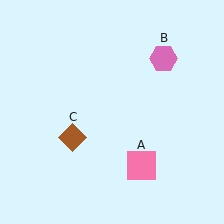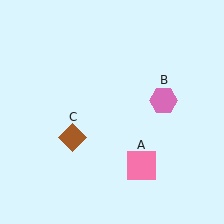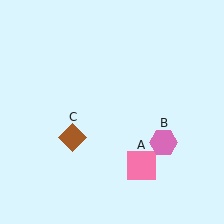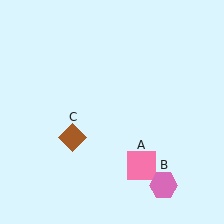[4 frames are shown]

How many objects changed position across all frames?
1 object changed position: pink hexagon (object B).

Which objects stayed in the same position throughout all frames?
Pink square (object A) and brown diamond (object C) remained stationary.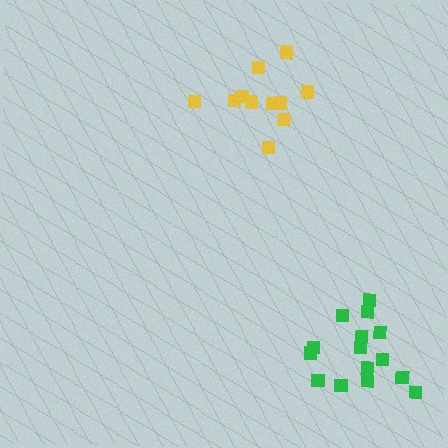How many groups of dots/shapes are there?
There are 2 groups.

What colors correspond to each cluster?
The clusters are colored: yellow, green.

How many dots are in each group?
Group 1: 11 dots, Group 2: 15 dots (26 total).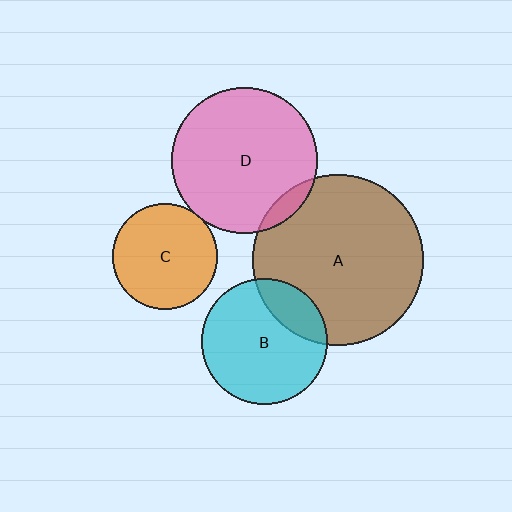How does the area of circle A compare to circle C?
Approximately 2.6 times.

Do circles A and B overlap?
Yes.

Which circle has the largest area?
Circle A (brown).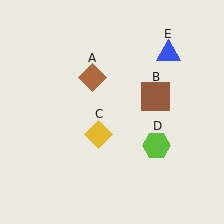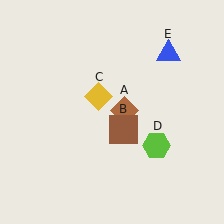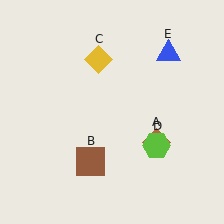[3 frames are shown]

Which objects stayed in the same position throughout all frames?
Lime hexagon (object D) and blue triangle (object E) remained stationary.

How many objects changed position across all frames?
3 objects changed position: brown diamond (object A), brown square (object B), yellow diamond (object C).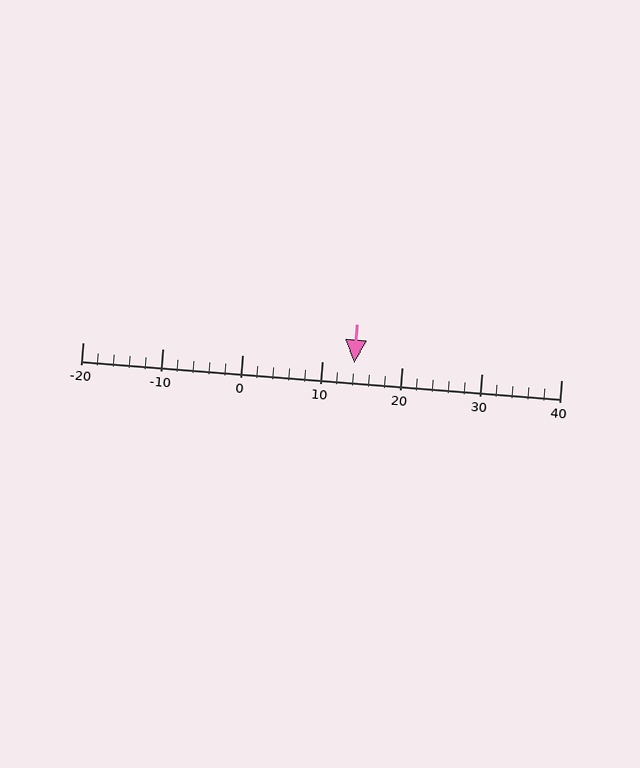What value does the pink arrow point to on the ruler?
The pink arrow points to approximately 14.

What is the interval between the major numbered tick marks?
The major tick marks are spaced 10 units apart.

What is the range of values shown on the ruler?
The ruler shows values from -20 to 40.